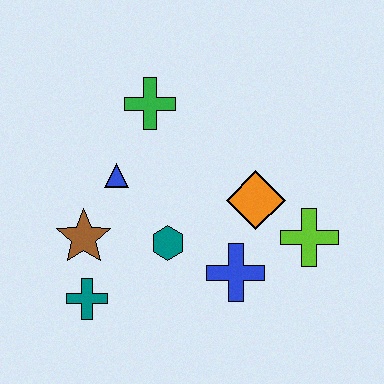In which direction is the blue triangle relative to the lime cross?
The blue triangle is to the left of the lime cross.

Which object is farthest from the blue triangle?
The lime cross is farthest from the blue triangle.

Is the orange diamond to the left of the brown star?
No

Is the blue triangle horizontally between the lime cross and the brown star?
Yes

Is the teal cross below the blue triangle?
Yes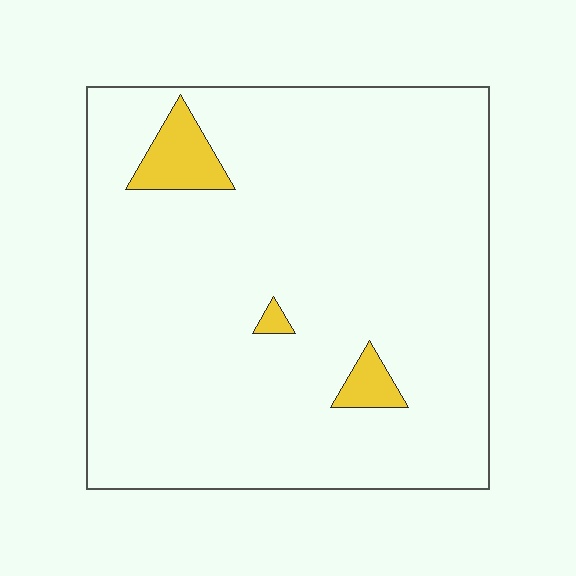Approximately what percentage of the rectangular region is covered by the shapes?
Approximately 5%.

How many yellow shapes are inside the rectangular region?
3.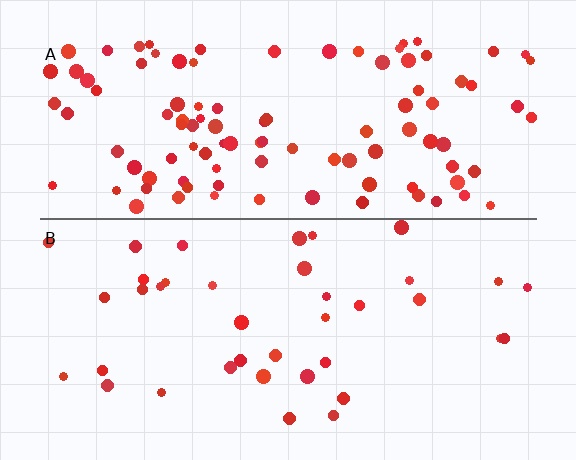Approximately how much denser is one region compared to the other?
Approximately 2.7× — region A over region B.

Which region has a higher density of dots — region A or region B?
A (the top).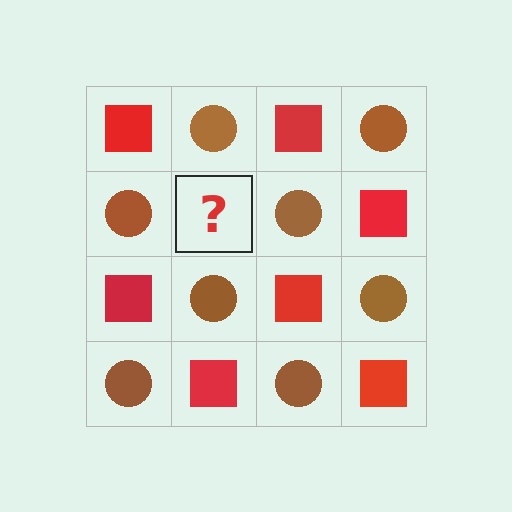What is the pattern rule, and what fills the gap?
The rule is that it alternates red square and brown circle in a checkerboard pattern. The gap should be filled with a red square.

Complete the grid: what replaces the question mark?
The question mark should be replaced with a red square.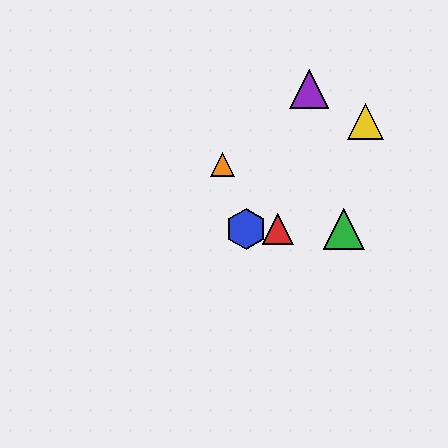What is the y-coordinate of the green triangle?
The green triangle is at y≈229.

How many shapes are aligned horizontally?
3 shapes (the red triangle, the blue hexagon, the green triangle) are aligned horizontally.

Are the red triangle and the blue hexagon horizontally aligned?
Yes, both are at y≈229.